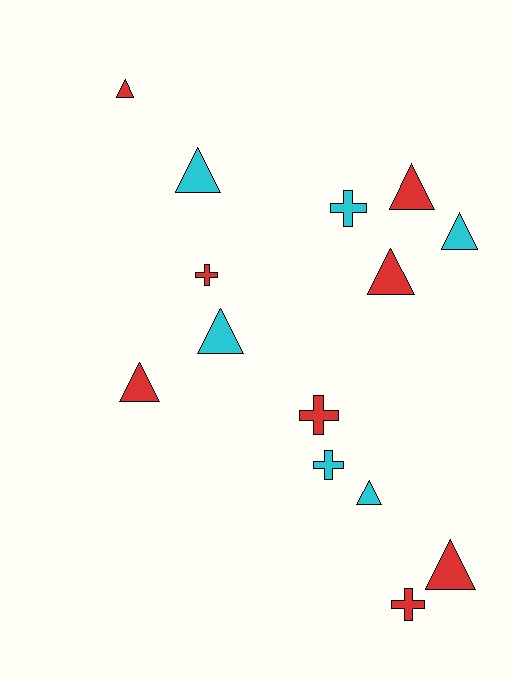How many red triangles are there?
There are 5 red triangles.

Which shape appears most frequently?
Triangle, with 9 objects.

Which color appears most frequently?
Red, with 8 objects.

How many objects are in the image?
There are 14 objects.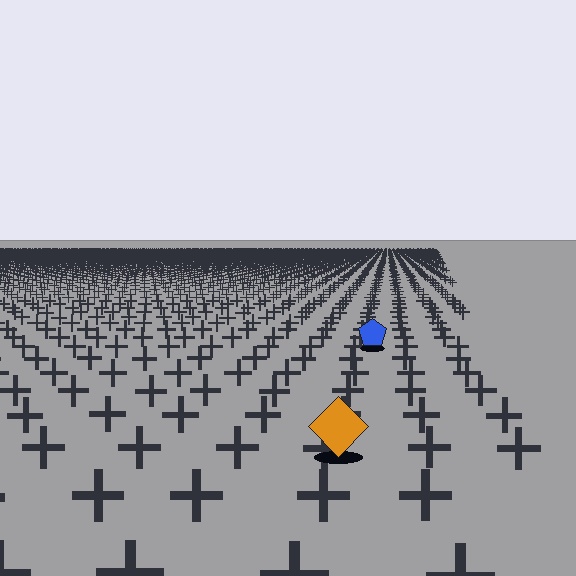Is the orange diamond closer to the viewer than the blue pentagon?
Yes. The orange diamond is closer — you can tell from the texture gradient: the ground texture is coarser near it.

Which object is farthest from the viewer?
The blue pentagon is farthest from the viewer. It appears smaller and the ground texture around it is denser.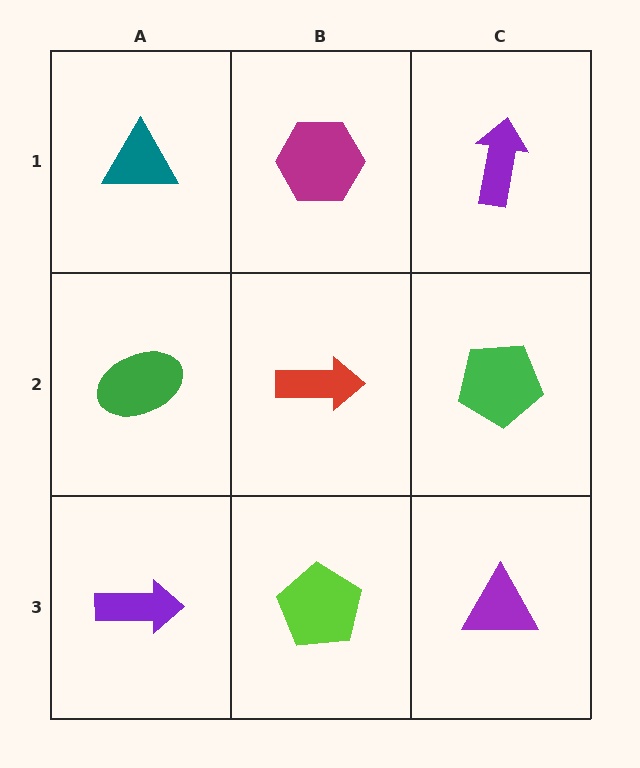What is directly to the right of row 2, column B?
A green pentagon.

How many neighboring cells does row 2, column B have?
4.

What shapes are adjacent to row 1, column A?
A green ellipse (row 2, column A), a magenta hexagon (row 1, column B).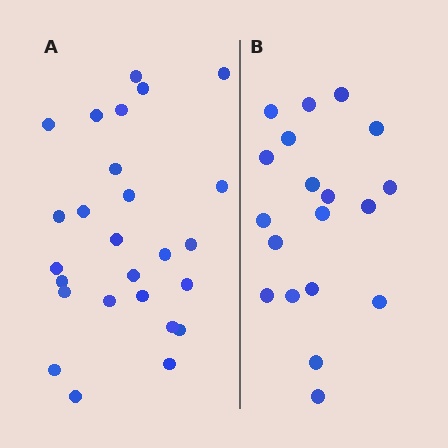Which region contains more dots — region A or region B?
Region A (the left region) has more dots.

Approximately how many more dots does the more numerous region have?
Region A has roughly 8 or so more dots than region B.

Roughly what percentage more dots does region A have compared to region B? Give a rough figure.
About 35% more.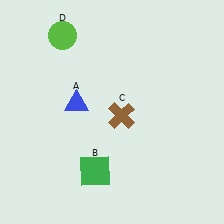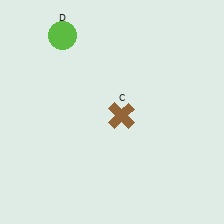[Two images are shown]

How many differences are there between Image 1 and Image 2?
There are 2 differences between the two images.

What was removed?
The green square (B), the blue triangle (A) were removed in Image 2.